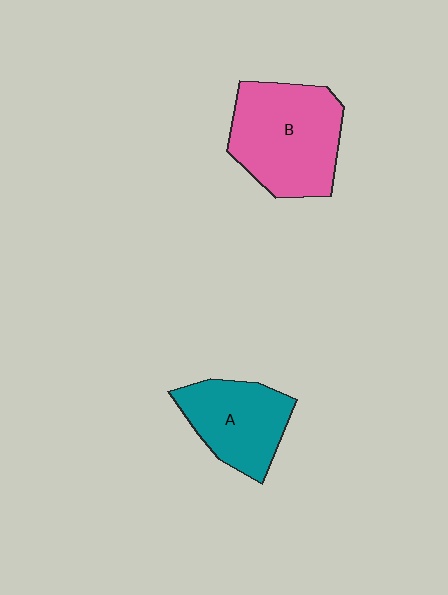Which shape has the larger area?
Shape B (pink).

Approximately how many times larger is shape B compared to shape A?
Approximately 1.4 times.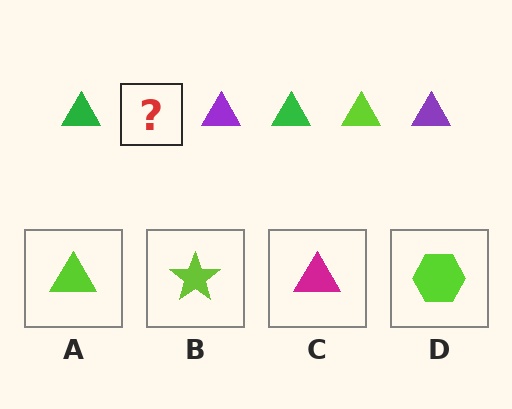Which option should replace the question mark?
Option A.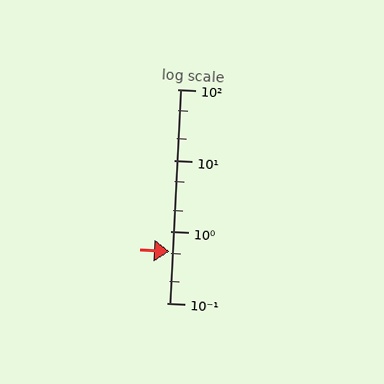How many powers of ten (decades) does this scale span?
The scale spans 3 decades, from 0.1 to 100.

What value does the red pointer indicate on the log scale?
The pointer indicates approximately 0.53.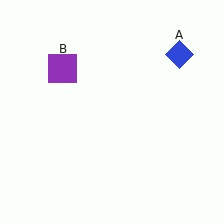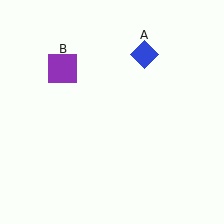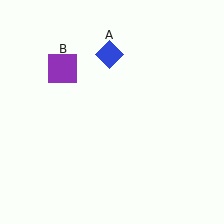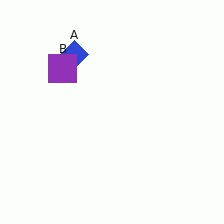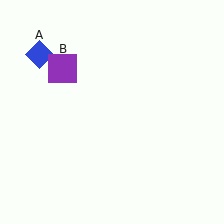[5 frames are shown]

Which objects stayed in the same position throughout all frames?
Purple square (object B) remained stationary.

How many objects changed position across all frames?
1 object changed position: blue diamond (object A).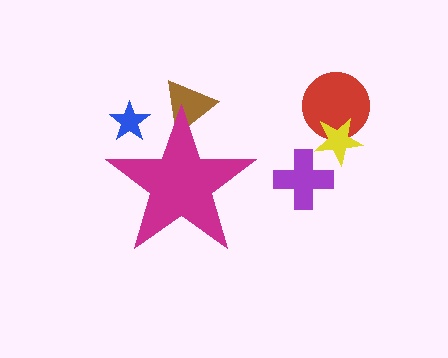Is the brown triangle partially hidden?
Yes, the brown triangle is partially hidden behind the magenta star.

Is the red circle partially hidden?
No, the red circle is fully visible.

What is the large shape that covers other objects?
A magenta star.